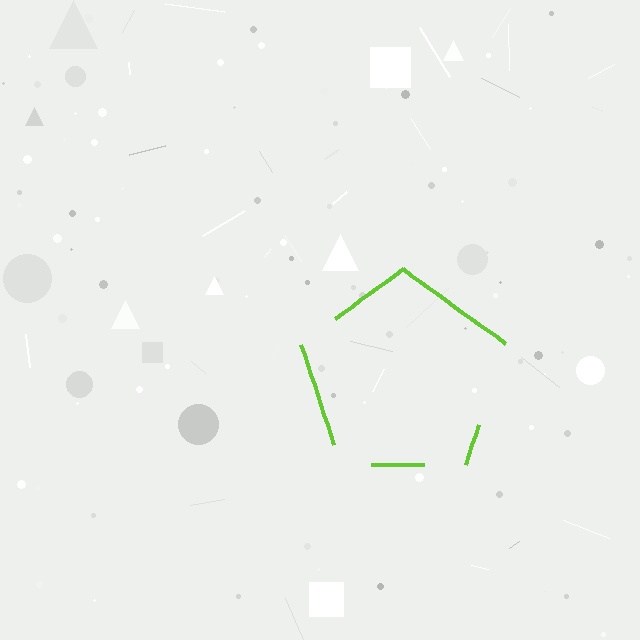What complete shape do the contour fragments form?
The contour fragments form a pentagon.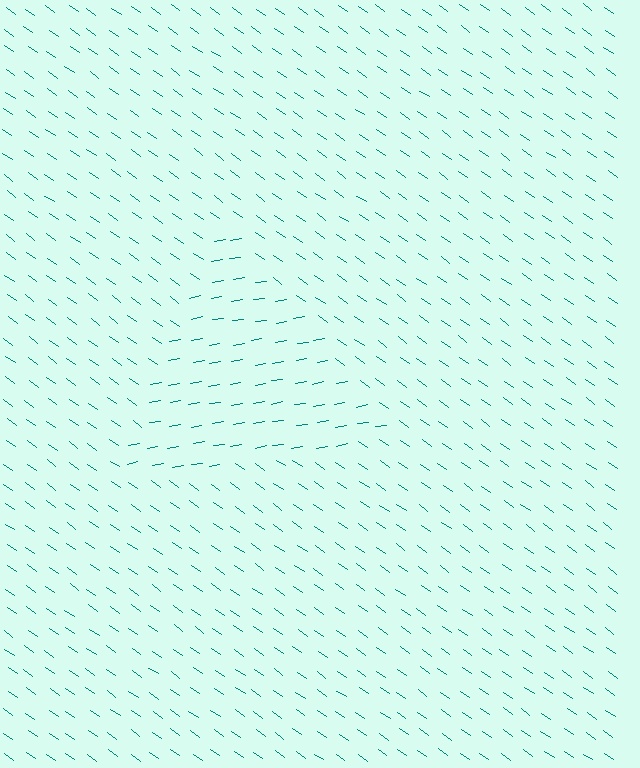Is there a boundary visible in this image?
Yes, there is a texture boundary formed by a change in line orientation.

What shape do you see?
I see a triangle.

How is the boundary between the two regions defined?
The boundary is defined purely by a change in line orientation (approximately 45 degrees difference). All lines are the same color and thickness.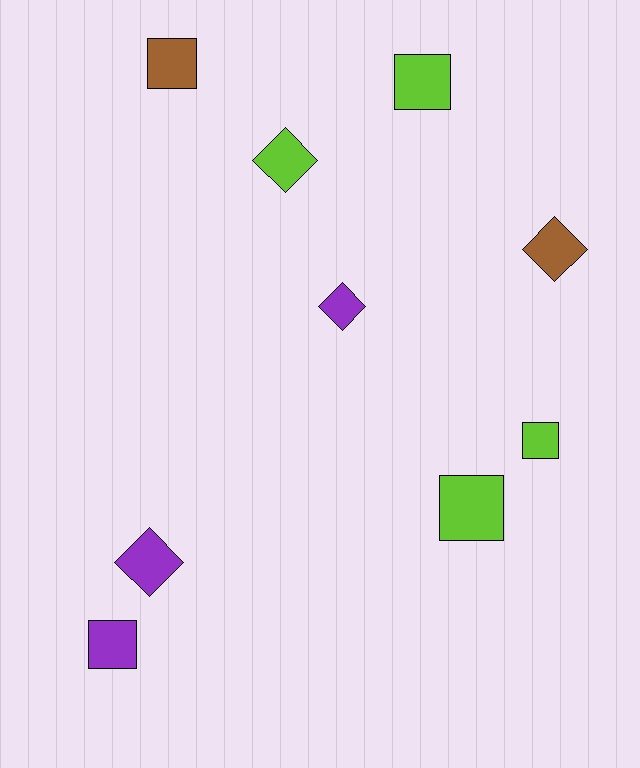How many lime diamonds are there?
There is 1 lime diamond.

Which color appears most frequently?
Lime, with 4 objects.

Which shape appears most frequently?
Square, with 5 objects.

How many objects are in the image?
There are 9 objects.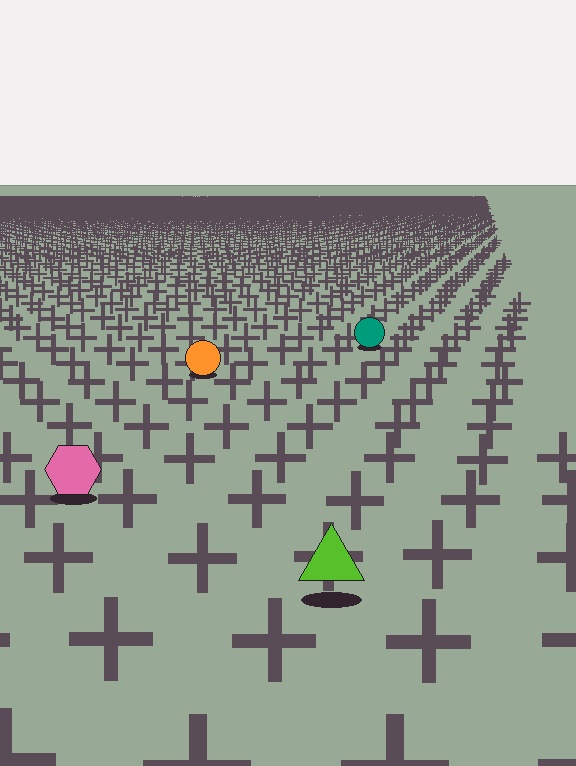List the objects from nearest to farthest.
From nearest to farthest: the lime triangle, the pink hexagon, the orange circle, the teal circle.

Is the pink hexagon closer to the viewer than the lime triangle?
No. The lime triangle is closer — you can tell from the texture gradient: the ground texture is coarser near it.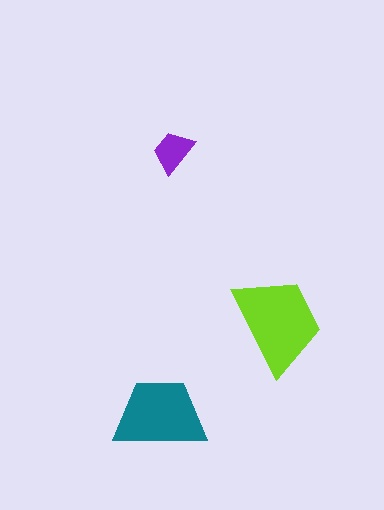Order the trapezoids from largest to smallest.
the lime one, the teal one, the purple one.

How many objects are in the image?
There are 3 objects in the image.